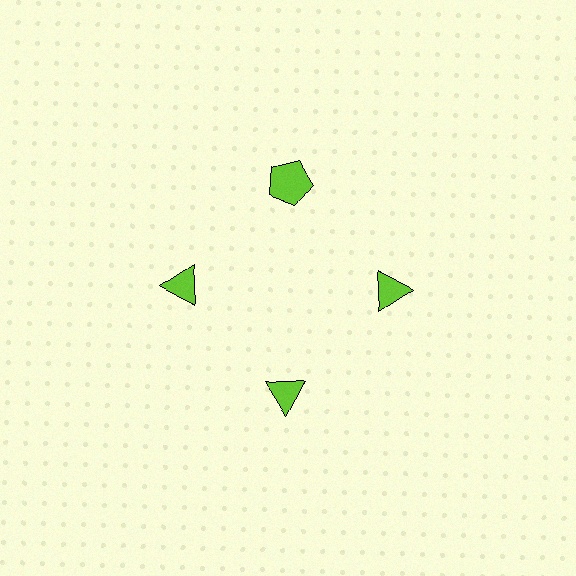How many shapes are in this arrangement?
There are 4 shapes arranged in a ring pattern.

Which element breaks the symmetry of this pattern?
The lime pentagon at roughly the 12 o'clock position breaks the symmetry. All other shapes are lime triangles.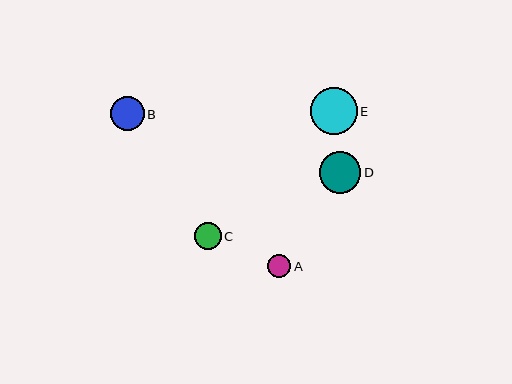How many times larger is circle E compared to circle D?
Circle E is approximately 1.1 times the size of circle D.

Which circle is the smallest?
Circle A is the smallest with a size of approximately 23 pixels.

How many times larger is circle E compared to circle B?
Circle E is approximately 1.4 times the size of circle B.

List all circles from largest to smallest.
From largest to smallest: E, D, B, C, A.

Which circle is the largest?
Circle E is the largest with a size of approximately 47 pixels.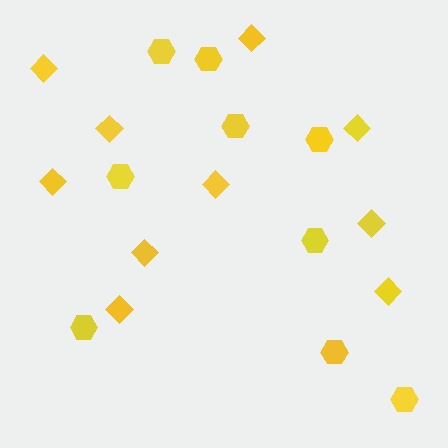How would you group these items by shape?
There are 2 groups: one group of diamonds (10) and one group of hexagons (9).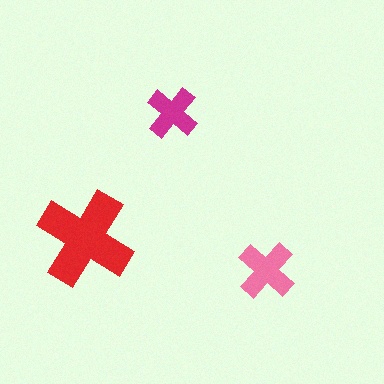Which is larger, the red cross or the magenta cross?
The red one.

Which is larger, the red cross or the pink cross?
The red one.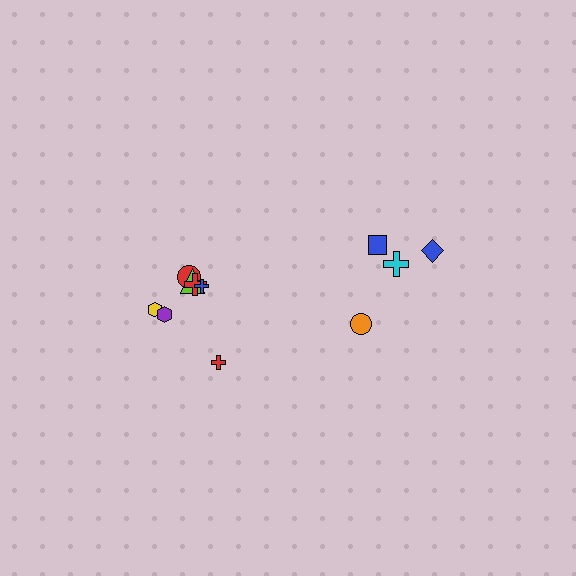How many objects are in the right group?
There are 4 objects.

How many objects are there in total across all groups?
There are 11 objects.